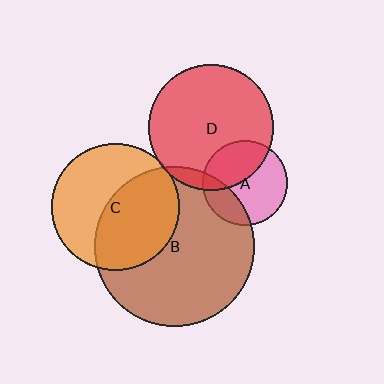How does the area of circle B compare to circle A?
Approximately 3.6 times.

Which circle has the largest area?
Circle B (brown).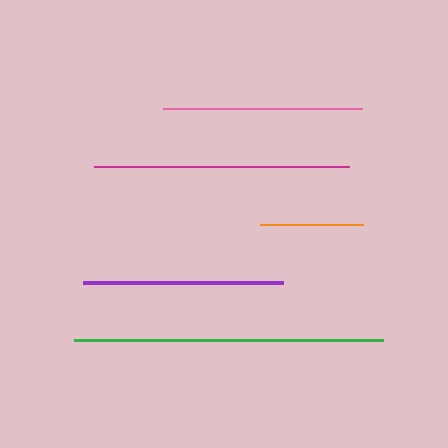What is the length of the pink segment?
The pink segment is approximately 199 pixels long.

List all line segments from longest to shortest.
From longest to shortest: green, magenta, purple, pink, orange.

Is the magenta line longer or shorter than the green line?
The green line is longer than the magenta line.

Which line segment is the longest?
The green line is the longest at approximately 309 pixels.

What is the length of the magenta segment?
The magenta segment is approximately 255 pixels long.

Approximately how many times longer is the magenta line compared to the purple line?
The magenta line is approximately 1.3 times the length of the purple line.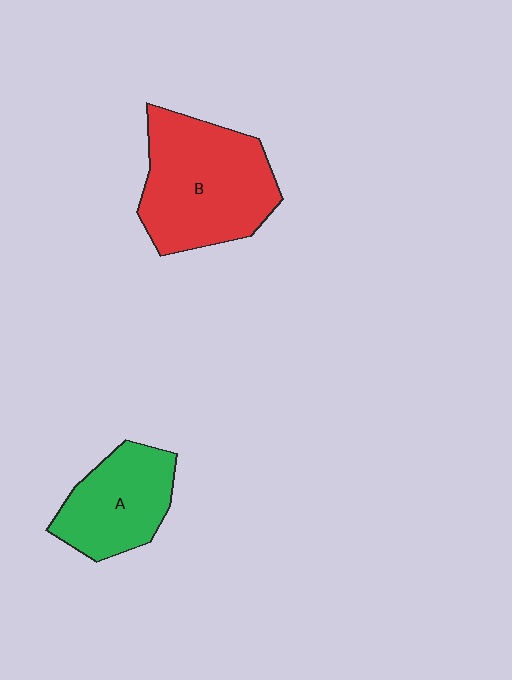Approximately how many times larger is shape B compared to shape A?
Approximately 1.5 times.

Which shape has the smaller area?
Shape A (green).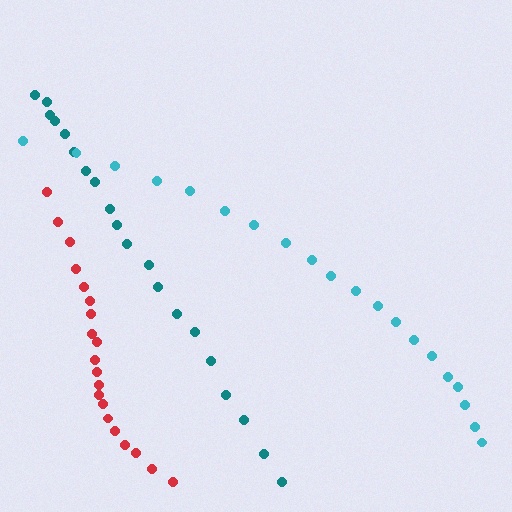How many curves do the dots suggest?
There are 3 distinct paths.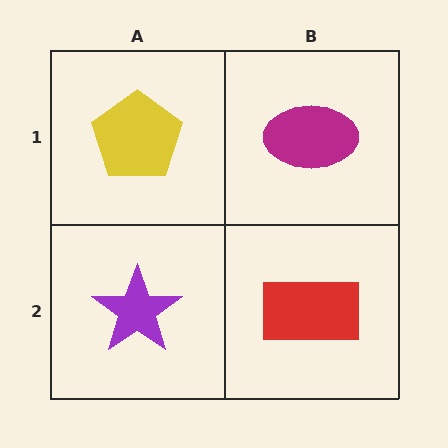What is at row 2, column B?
A red rectangle.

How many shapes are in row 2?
2 shapes.